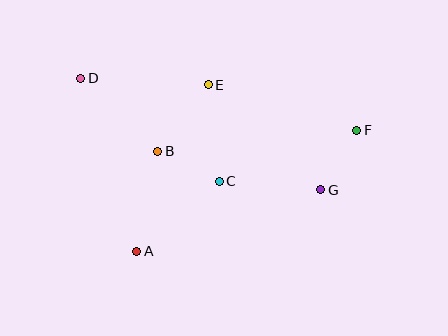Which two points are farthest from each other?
Points D and F are farthest from each other.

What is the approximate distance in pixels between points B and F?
The distance between B and F is approximately 200 pixels.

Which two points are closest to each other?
Points B and C are closest to each other.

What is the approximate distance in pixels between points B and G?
The distance between B and G is approximately 167 pixels.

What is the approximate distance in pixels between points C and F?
The distance between C and F is approximately 147 pixels.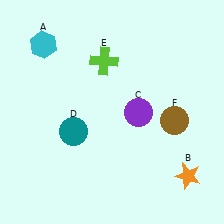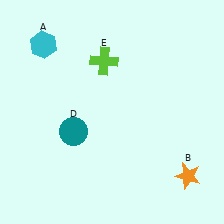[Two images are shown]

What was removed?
The brown circle (F), the purple circle (C) were removed in Image 2.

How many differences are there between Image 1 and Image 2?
There are 2 differences between the two images.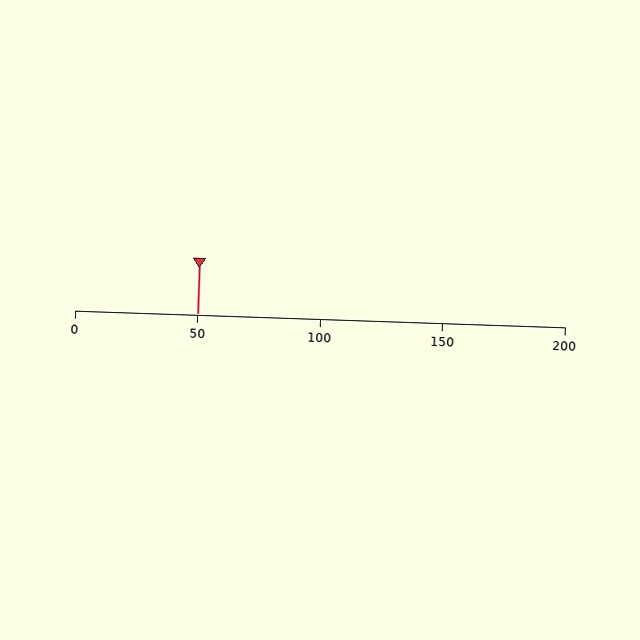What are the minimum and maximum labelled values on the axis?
The axis runs from 0 to 200.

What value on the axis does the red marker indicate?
The marker indicates approximately 50.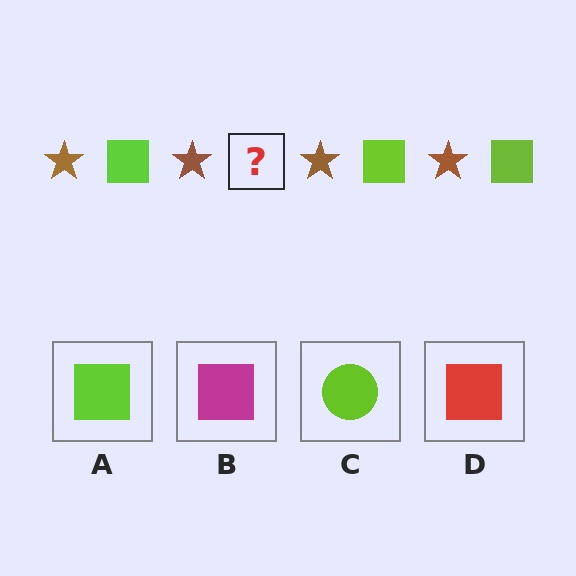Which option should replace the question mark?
Option A.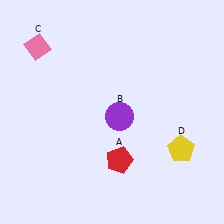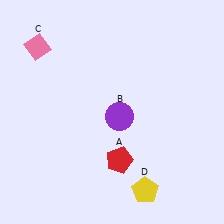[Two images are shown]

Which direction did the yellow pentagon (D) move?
The yellow pentagon (D) moved down.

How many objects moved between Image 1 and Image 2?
1 object moved between the two images.